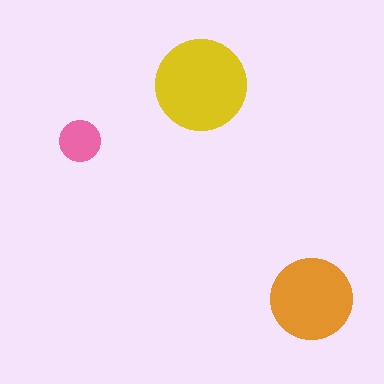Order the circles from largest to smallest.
the yellow one, the orange one, the pink one.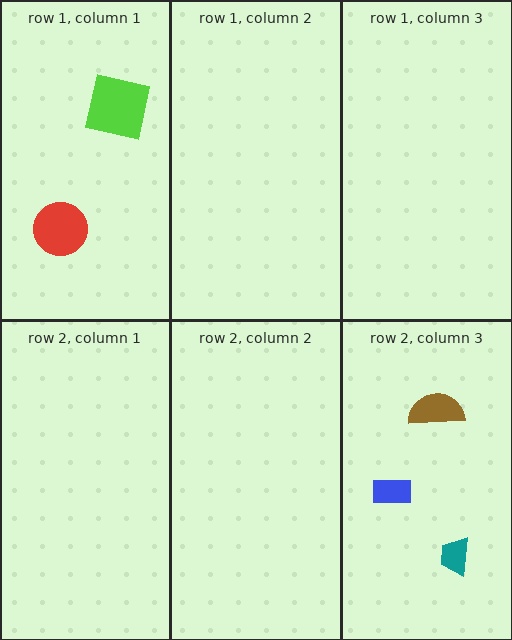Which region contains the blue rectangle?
The row 2, column 3 region.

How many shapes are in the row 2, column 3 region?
3.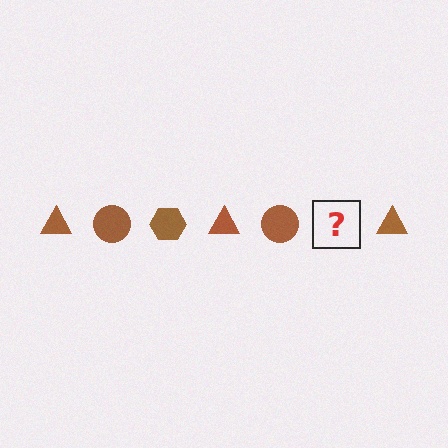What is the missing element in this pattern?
The missing element is a brown hexagon.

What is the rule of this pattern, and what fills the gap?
The rule is that the pattern cycles through triangle, circle, hexagon shapes in brown. The gap should be filled with a brown hexagon.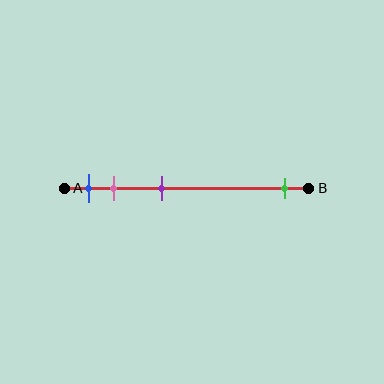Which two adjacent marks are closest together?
The blue and pink marks are the closest adjacent pair.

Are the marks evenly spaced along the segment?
No, the marks are not evenly spaced.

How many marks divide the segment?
There are 4 marks dividing the segment.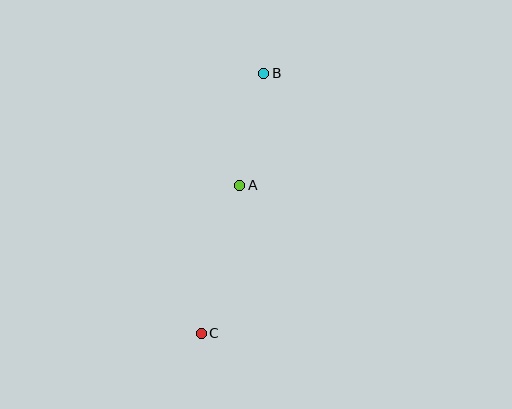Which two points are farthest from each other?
Points B and C are farthest from each other.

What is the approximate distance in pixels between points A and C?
The distance between A and C is approximately 153 pixels.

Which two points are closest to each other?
Points A and B are closest to each other.